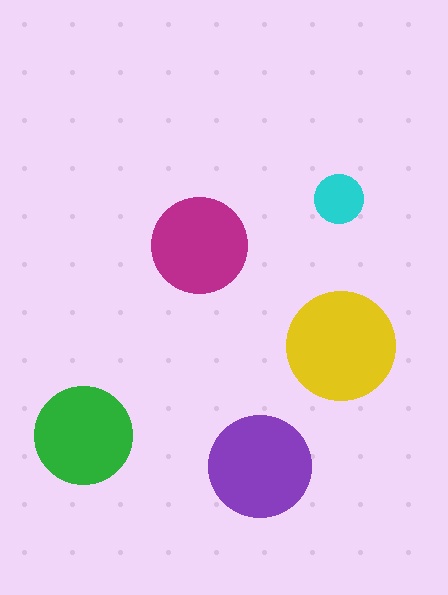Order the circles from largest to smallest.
the yellow one, the purple one, the green one, the magenta one, the cyan one.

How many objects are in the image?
There are 5 objects in the image.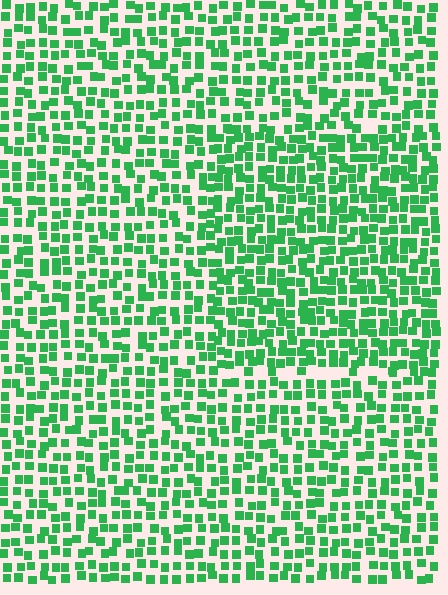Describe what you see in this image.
The image contains small green elements arranged at two different densities. A rectangle-shaped region is visible where the elements are more densely packed than the surrounding area.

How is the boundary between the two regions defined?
The boundary is defined by a change in element density (approximately 1.4x ratio). All elements are the same color, size, and shape.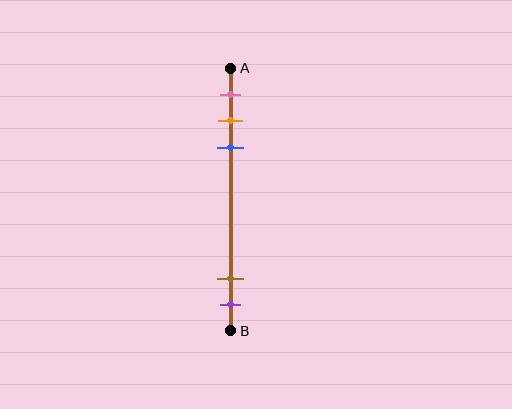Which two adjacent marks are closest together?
The orange and blue marks are the closest adjacent pair.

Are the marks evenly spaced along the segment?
No, the marks are not evenly spaced.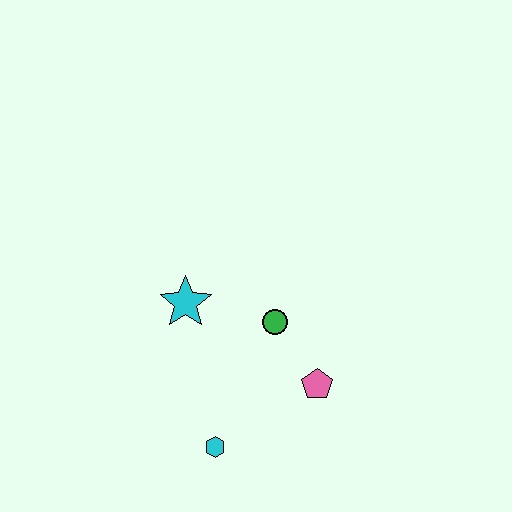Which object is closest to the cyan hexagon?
The pink pentagon is closest to the cyan hexagon.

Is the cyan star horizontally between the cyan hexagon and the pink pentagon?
No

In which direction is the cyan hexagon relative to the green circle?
The cyan hexagon is below the green circle.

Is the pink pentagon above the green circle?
No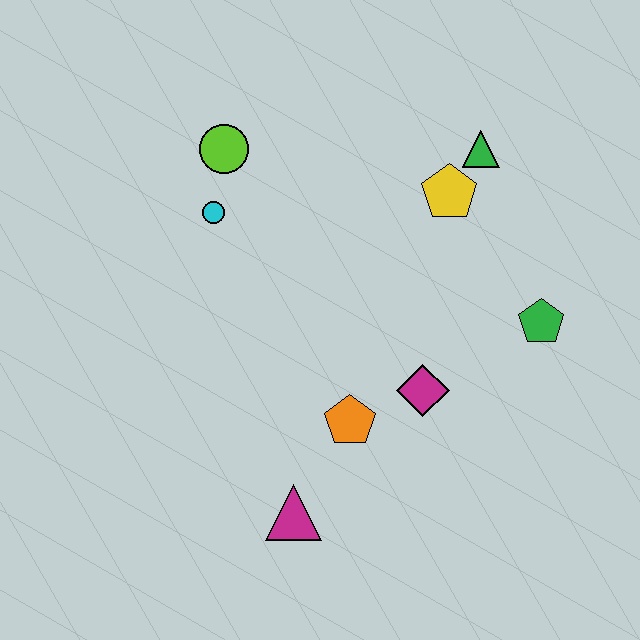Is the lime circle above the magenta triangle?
Yes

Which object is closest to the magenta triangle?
The orange pentagon is closest to the magenta triangle.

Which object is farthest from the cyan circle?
The green pentagon is farthest from the cyan circle.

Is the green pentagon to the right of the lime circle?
Yes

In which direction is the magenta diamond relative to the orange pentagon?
The magenta diamond is to the right of the orange pentagon.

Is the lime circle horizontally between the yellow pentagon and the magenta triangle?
No